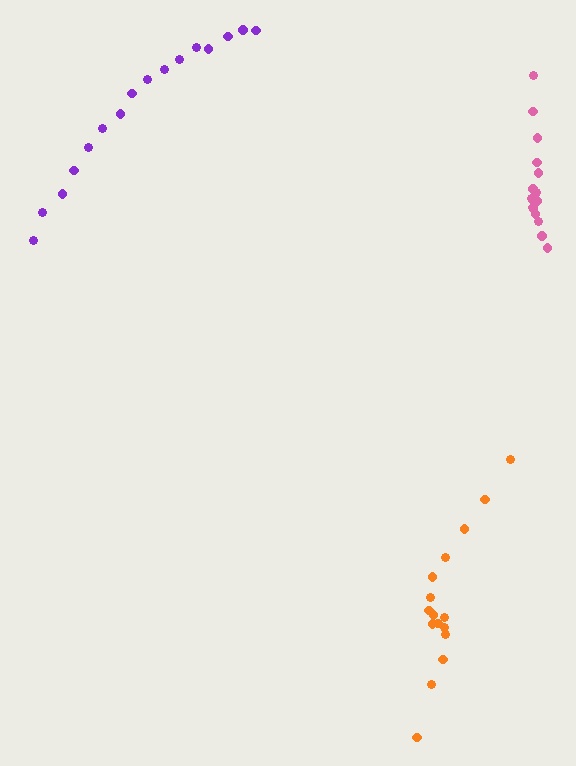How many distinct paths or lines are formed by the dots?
There are 3 distinct paths.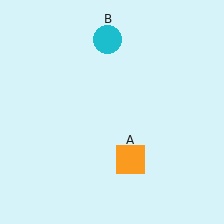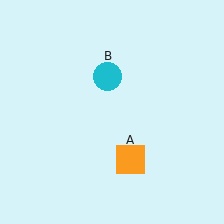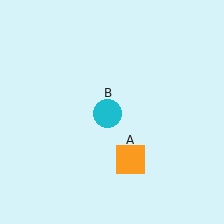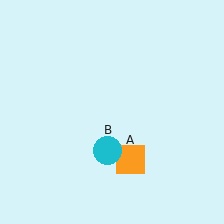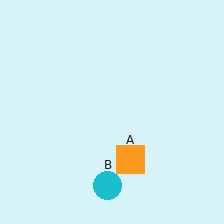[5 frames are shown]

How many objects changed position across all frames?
1 object changed position: cyan circle (object B).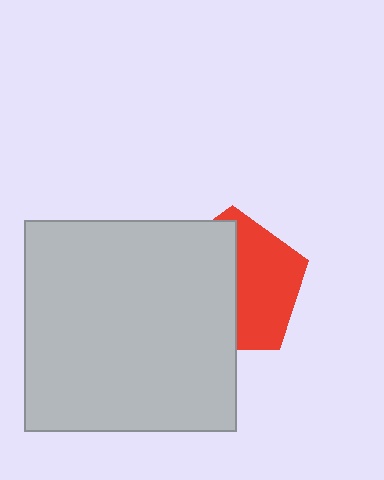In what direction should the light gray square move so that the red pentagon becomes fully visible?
The light gray square should move left. That is the shortest direction to clear the overlap and leave the red pentagon fully visible.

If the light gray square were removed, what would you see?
You would see the complete red pentagon.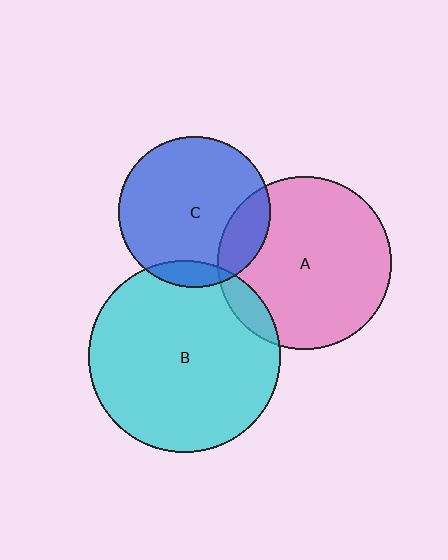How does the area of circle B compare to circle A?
Approximately 1.2 times.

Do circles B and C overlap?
Yes.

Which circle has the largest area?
Circle B (cyan).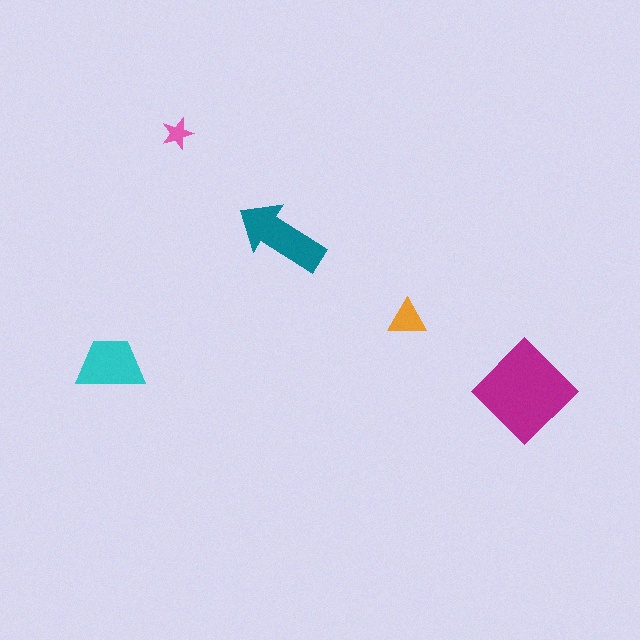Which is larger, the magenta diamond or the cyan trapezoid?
The magenta diamond.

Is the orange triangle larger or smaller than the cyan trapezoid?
Smaller.